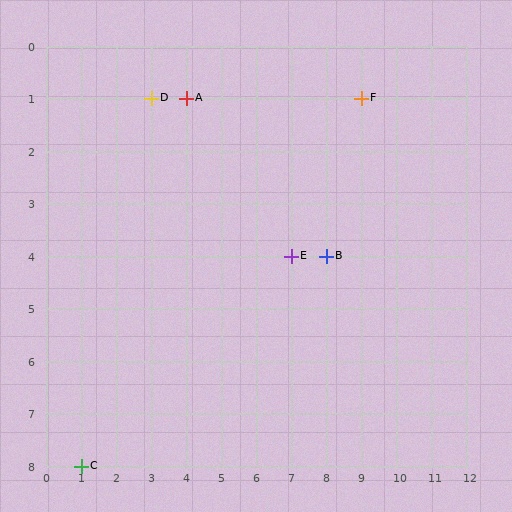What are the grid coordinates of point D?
Point D is at grid coordinates (3, 1).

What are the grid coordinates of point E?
Point E is at grid coordinates (7, 4).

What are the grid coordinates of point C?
Point C is at grid coordinates (1, 8).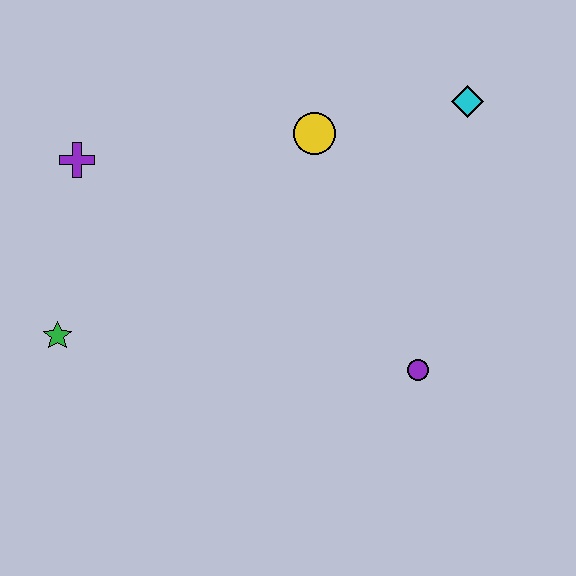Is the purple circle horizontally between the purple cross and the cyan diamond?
Yes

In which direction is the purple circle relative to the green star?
The purple circle is to the right of the green star.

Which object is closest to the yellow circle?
The cyan diamond is closest to the yellow circle.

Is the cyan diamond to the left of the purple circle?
No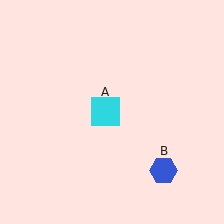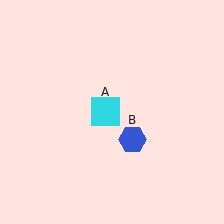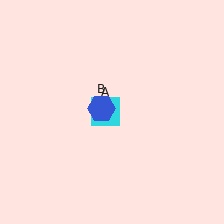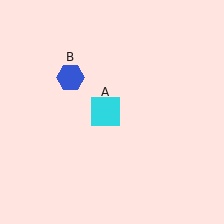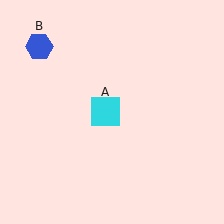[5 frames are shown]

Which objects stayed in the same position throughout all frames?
Cyan square (object A) remained stationary.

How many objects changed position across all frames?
1 object changed position: blue hexagon (object B).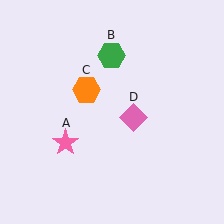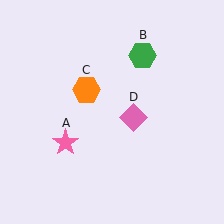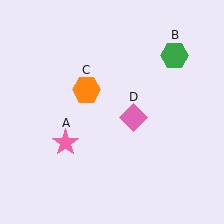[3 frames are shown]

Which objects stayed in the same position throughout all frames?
Pink star (object A) and orange hexagon (object C) and pink diamond (object D) remained stationary.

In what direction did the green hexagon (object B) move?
The green hexagon (object B) moved right.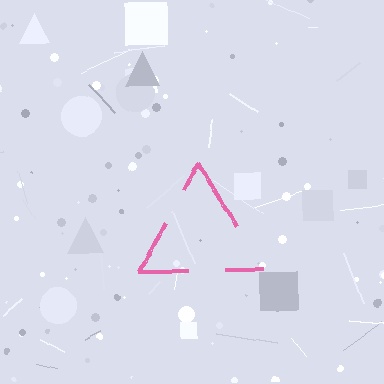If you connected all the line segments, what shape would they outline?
They would outline a triangle.